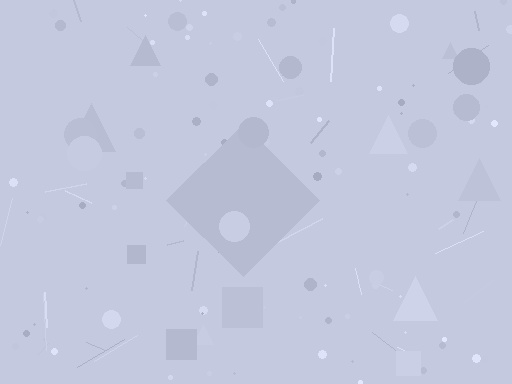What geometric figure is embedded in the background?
A diamond is embedded in the background.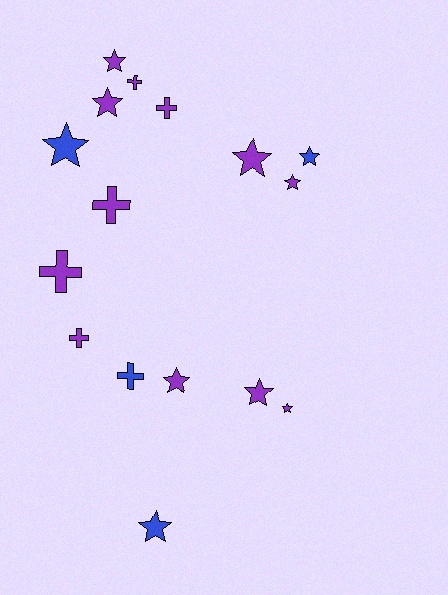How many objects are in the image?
There are 16 objects.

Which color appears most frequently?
Purple, with 12 objects.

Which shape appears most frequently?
Star, with 10 objects.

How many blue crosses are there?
There is 1 blue cross.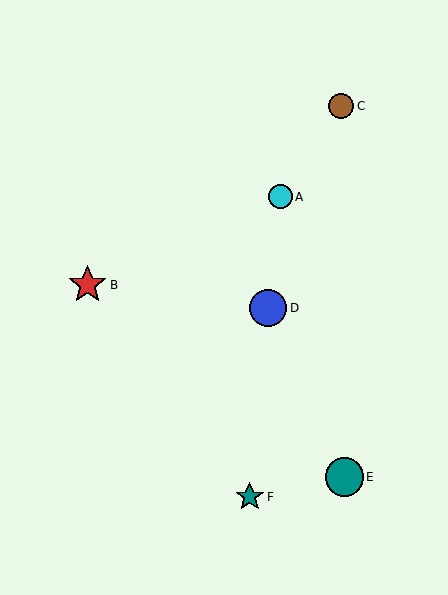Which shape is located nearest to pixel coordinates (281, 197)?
The cyan circle (labeled A) at (281, 197) is nearest to that location.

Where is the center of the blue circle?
The center of the blue circle is at (268, 308).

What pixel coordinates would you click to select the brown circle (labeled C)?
Click at (341, 106) to select the brown circle C.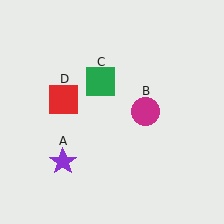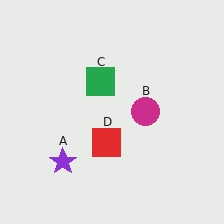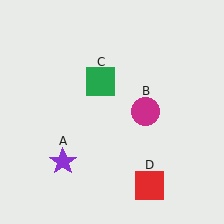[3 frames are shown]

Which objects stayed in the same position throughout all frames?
Purple star (object A) and magenta circle (object B) and green square (object C) remained stationary.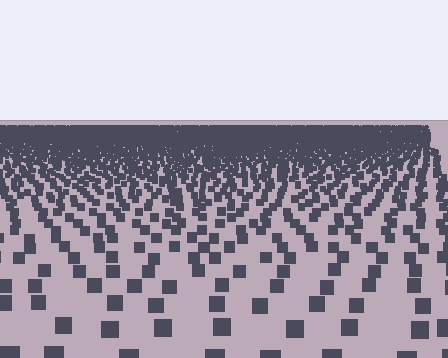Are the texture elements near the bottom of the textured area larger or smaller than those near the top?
Larger. Near the bottom, elements are closer to the viewer and appear at a bigger on-screen size.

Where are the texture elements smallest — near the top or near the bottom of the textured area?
Near the top.